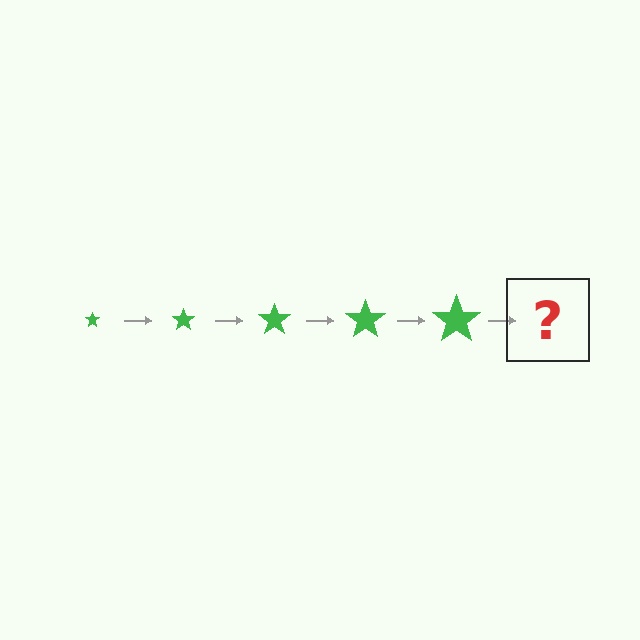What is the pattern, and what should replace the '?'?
The pattern is that the star gets progressively larger each step. The '?' should be a green star, larger than the previous one.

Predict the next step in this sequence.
The next step is a green star, larger than the previous one.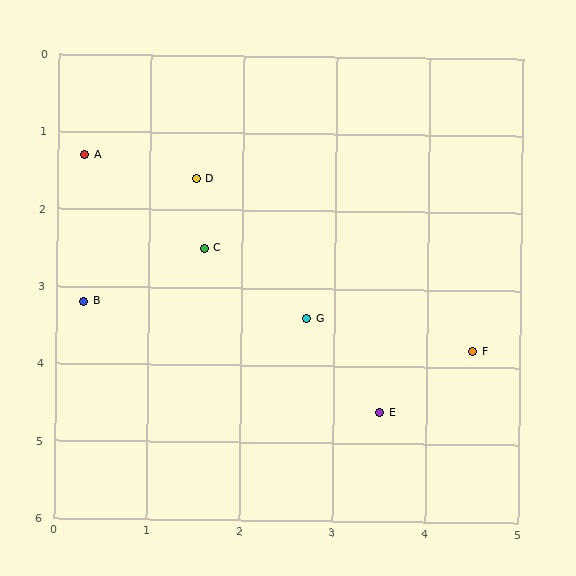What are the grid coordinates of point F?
Point F is at approximately (4.5, 3.8).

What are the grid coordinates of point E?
Point E is at approximately (3.5, 4.6).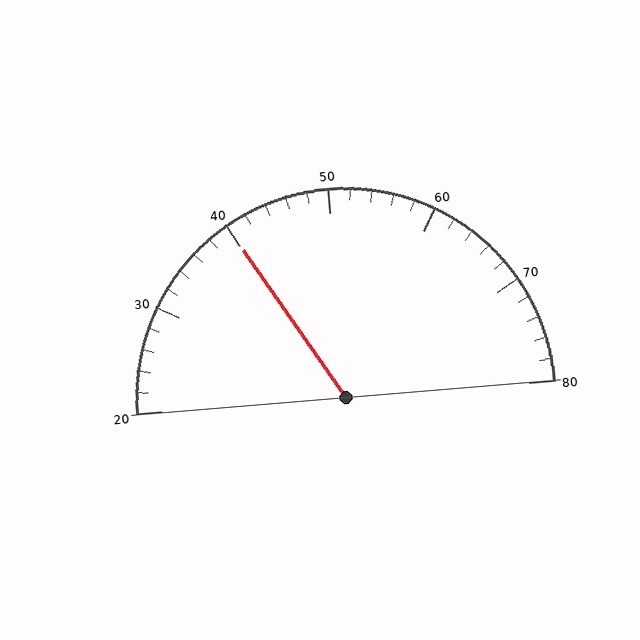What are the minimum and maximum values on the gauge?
The gauge ranges from 20 to 80.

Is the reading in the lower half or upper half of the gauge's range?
The reading is in the lower half of the range (20 to 80).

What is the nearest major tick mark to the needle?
The nearest major tick mark is 40.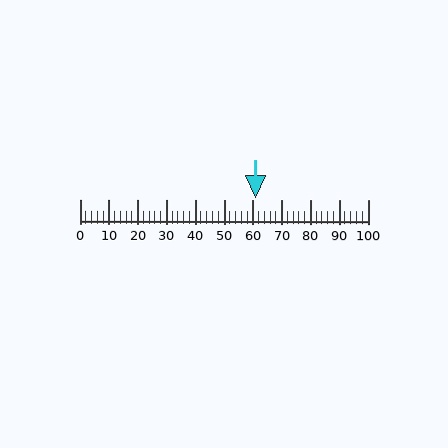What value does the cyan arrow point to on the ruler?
The cyan arrow points to approximately 61.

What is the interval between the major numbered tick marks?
The major tick marks are spaced 10 units apart.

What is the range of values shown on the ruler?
The ruler shows values from 0 to 100.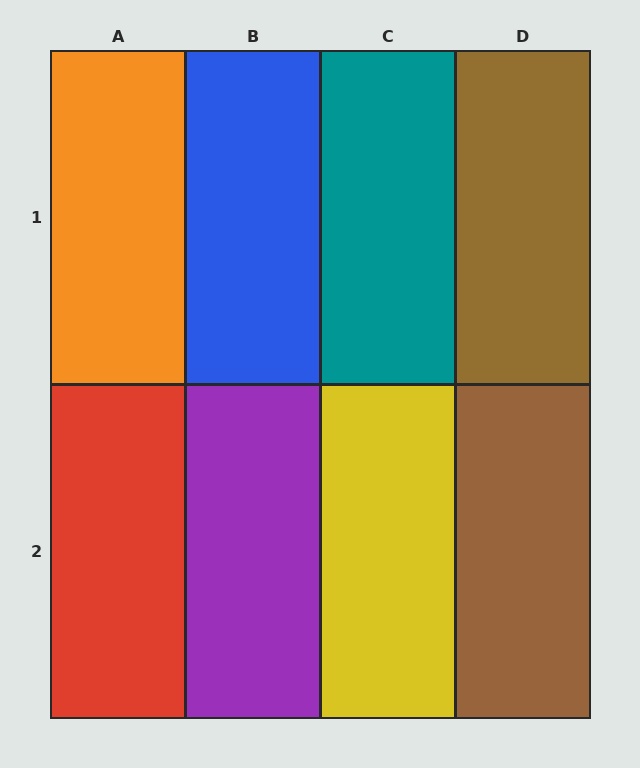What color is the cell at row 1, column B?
Blue.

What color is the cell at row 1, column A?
Orange.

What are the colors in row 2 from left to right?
Red, purple, yellow, brown.